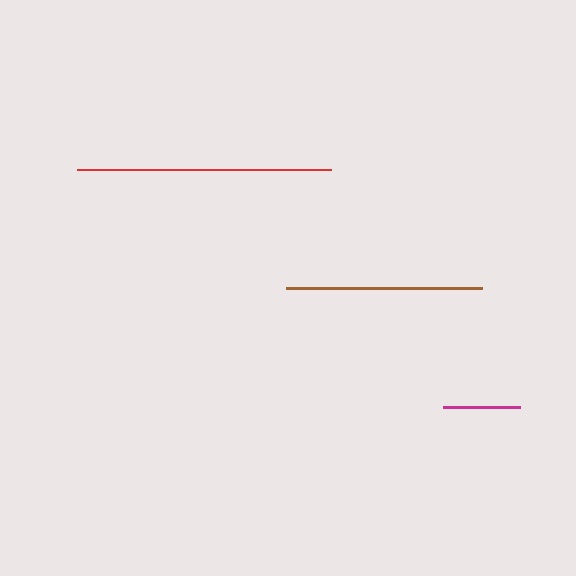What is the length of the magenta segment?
The magenta segment is approximately 77 pixels long.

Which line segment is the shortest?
The magenta line is the shortest at approximately 77 pixels.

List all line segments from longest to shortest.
From longest to shortest: red, brown, magenta.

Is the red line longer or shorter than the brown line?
The red line is longer than the brown line.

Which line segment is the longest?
The red line is the longest at approximately 254 pixels.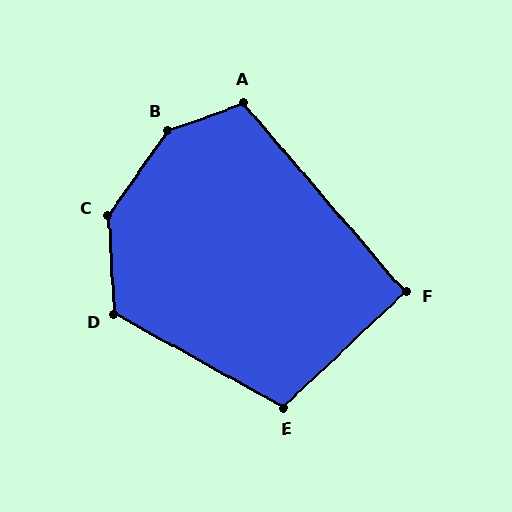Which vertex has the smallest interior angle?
F, at approximately 93 degrees.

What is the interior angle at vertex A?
Approximately 111 degrees (obtuse).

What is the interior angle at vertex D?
Approximately 122 degrees (obtuse).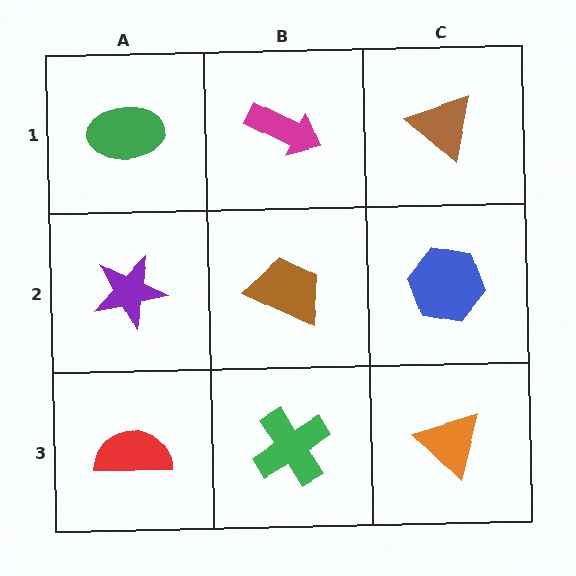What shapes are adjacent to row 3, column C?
A blue hexagon (row 2, column C), a green cross (row 3, column B).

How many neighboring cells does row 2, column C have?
3.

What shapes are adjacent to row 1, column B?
A brown trapezoid (row 2, column B), a green ellipse (row 1, column A), a brown triangle (row 1, column C).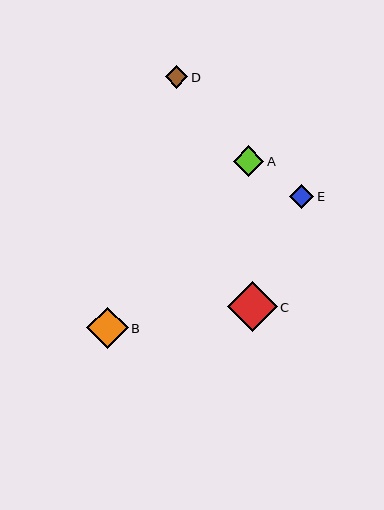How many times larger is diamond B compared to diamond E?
Diamond B is approximately 1.7 times the size of diamond E.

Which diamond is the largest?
Diamond C is the largest with a size of approximately 50 pixels.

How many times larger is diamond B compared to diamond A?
Diamond B is approximately 1.4 times the size of diamond A.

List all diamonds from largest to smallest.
From largest to smallest: C, B, A, E, D.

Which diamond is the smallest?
Diamond D is the smallest with a size of approximately 23 pixels.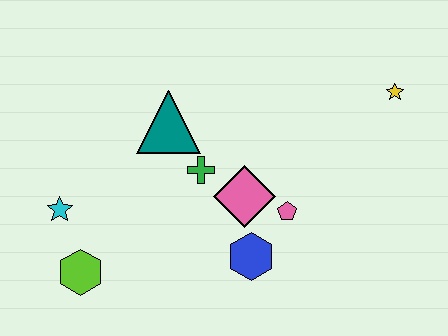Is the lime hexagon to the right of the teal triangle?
No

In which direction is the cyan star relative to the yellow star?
The cyan star is to the left of the yellow star.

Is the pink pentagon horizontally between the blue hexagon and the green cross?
No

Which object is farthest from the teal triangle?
The yellow star is farthest from the teal triangle.